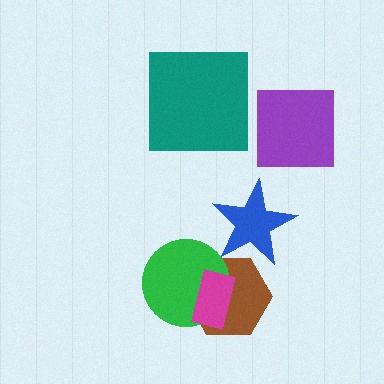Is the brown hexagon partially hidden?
Yes, it is partially covered by another shape.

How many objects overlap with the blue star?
1 object overlaps with the blue star.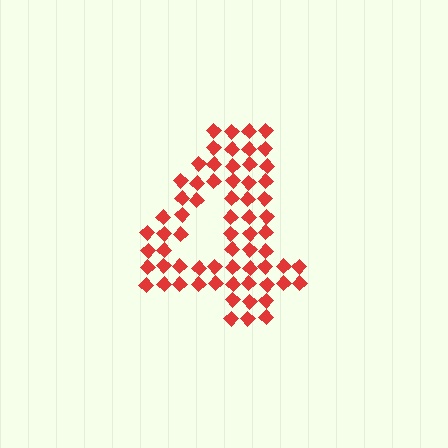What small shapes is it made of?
It is made of small diamonds.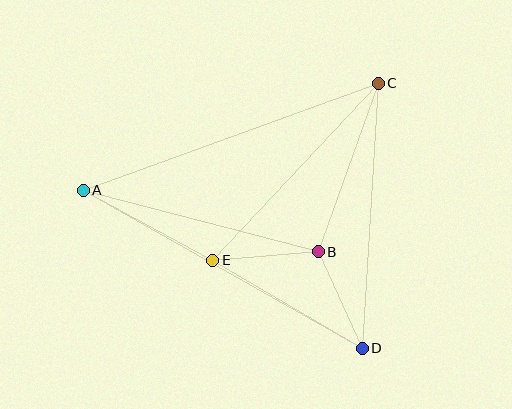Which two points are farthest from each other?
Points A and D are farthest from each other.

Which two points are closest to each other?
Points B and D are closest to each other.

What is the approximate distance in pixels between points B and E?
The distance between B and E is approximately 106 pixels.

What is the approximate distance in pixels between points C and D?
The distance between C and D is approximately 265 pixels.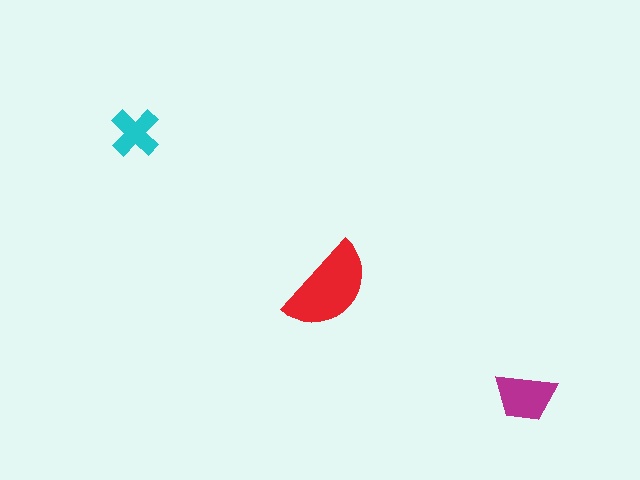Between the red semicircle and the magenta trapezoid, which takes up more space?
The red semicircle.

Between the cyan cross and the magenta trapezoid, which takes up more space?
The magenta trapezoid.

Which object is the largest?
The red semicircle.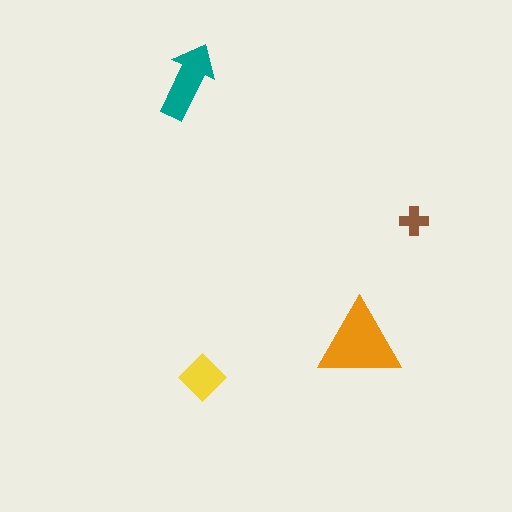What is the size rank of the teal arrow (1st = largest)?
2nd.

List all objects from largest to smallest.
The orange triangle, the teal arrow, the yellow diamond, the brown cross.